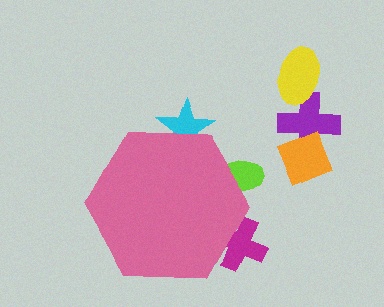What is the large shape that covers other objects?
A pink hexagon.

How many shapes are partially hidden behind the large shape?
3 shapes are partially hidden.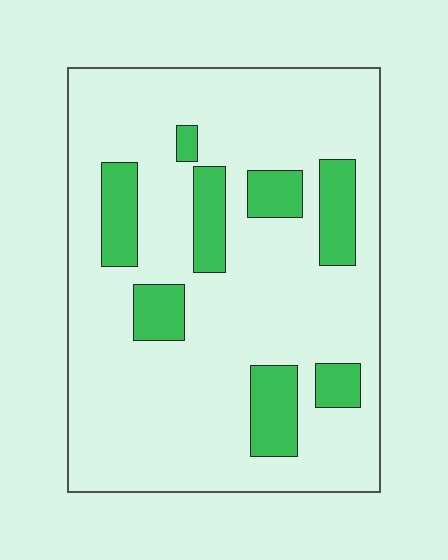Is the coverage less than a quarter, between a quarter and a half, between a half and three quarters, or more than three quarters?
Less than a quarter.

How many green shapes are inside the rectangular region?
8.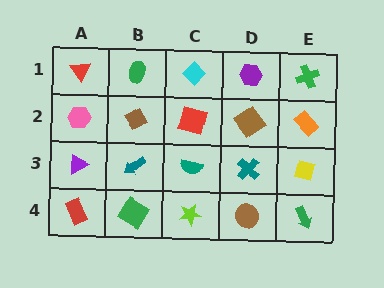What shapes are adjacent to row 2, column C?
A cyan diamond (row 1, column C), a teal semicircle (row 3, column C), a brown diamond (row 2, column B), a brown diamond (row 2, column D).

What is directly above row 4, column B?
A teal arrow.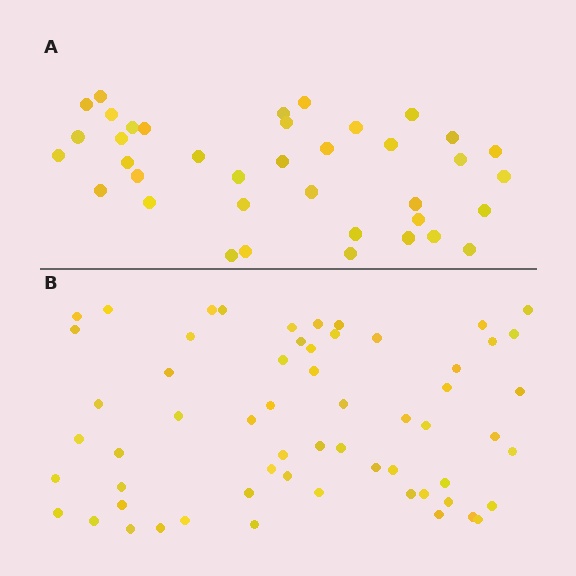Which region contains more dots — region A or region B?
Region B (the bottom region) has more dots.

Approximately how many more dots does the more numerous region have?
Region B has approximately 20 more dots than region A.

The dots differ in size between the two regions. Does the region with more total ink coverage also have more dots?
No. Region A has more total ink coverage because its dots are larger, but region B actually contains more individual dots. Total area can be misleading — the number of items is what matters here.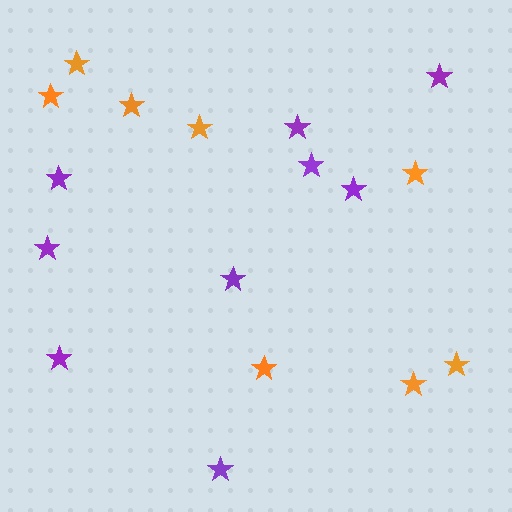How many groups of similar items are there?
There are 2 groups: one group of orange stars (8) and one group of purple stars (9).